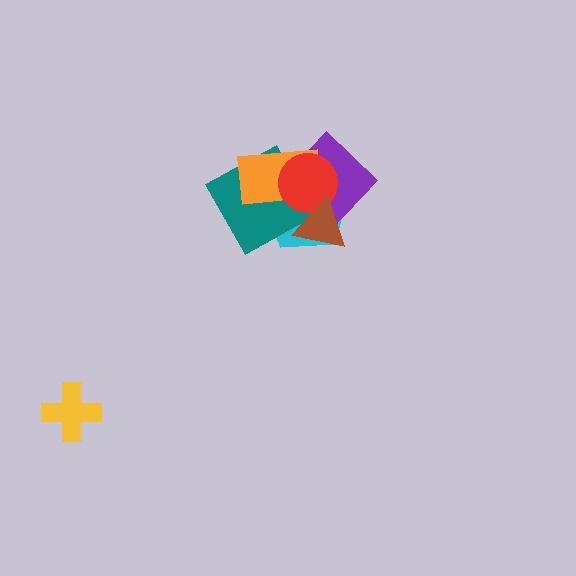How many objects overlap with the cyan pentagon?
5 objects overlap with the cyan pentagon.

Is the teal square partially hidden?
Yes, it is partially covered by another shape.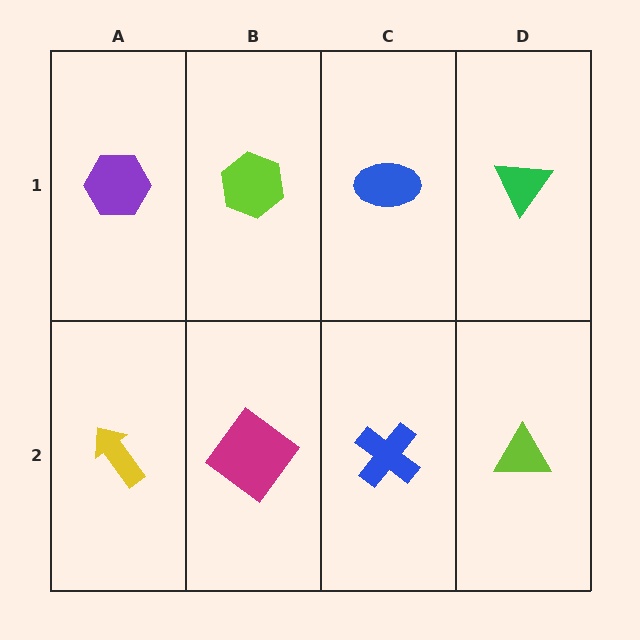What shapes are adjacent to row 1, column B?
A magenta diamond (row 2, column B), a purple hexagon (row 1, column A), a blue ellipse (row 1, column C).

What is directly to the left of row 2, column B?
A yellow arrow.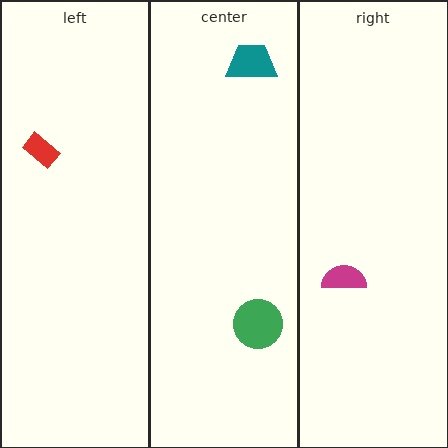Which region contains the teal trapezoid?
The center region.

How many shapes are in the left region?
1.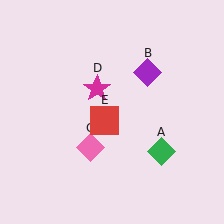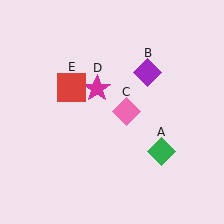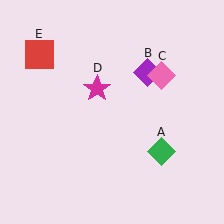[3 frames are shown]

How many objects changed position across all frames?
2 objects changed position: pink diamond (object C), red square (object E).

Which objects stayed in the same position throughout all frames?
Green diamond (object A) and purple diamond (object B) and magenta star (object D) remained stationary.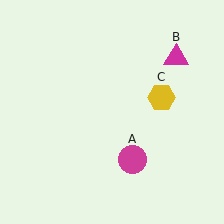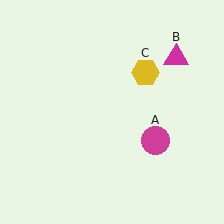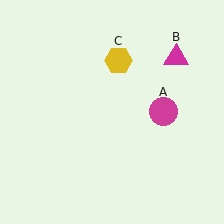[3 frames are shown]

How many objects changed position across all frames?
2 objects changed position: magenta circle (object A), yellow hexagon (object C).